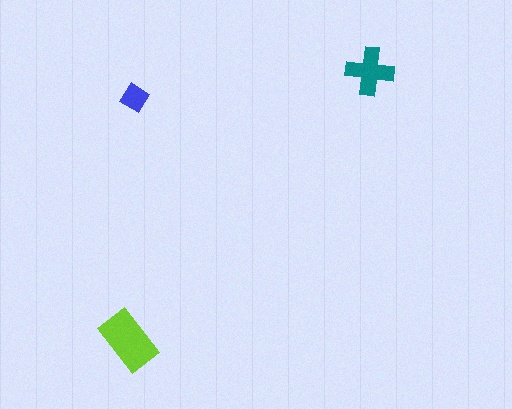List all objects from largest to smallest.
The lime rectangle, the teal cross, the blue diamond.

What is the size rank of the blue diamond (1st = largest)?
3rd.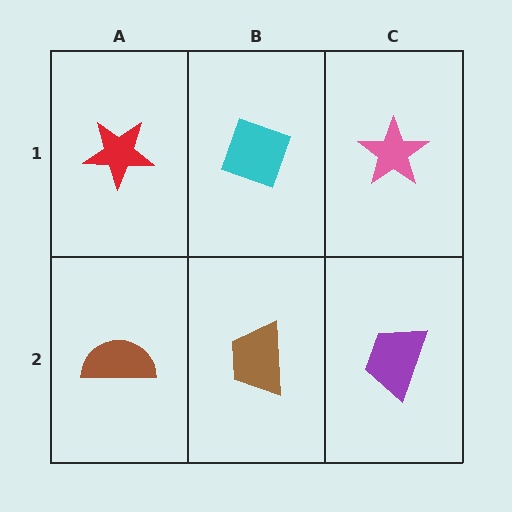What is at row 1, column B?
A cyan diamond.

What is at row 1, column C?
A pink star.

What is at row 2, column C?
A purple trapezoid.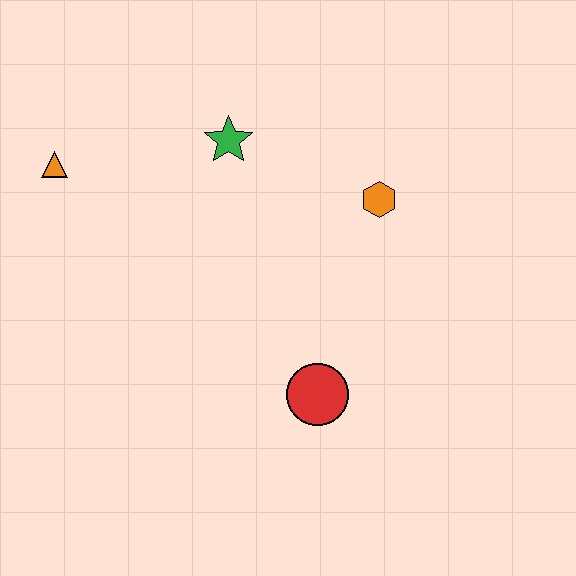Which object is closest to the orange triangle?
The green star is closest to the orange triangle.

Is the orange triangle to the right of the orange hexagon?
No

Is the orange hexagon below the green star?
Yes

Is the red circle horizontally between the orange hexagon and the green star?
Yes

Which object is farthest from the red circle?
The orange triangle is farthest from the red circle.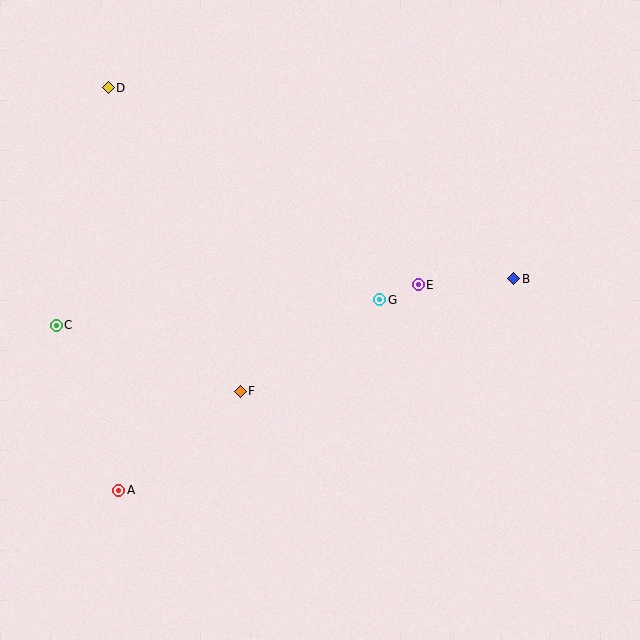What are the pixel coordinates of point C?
Point C is at (56, 325).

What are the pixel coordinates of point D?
Point D is at (108, 88).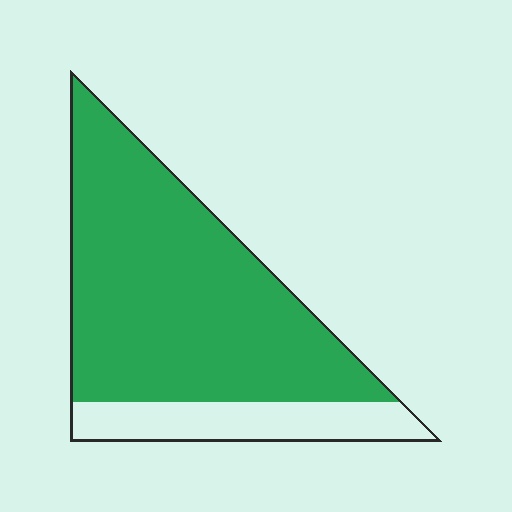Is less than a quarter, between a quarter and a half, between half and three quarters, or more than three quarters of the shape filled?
More than three quarters.